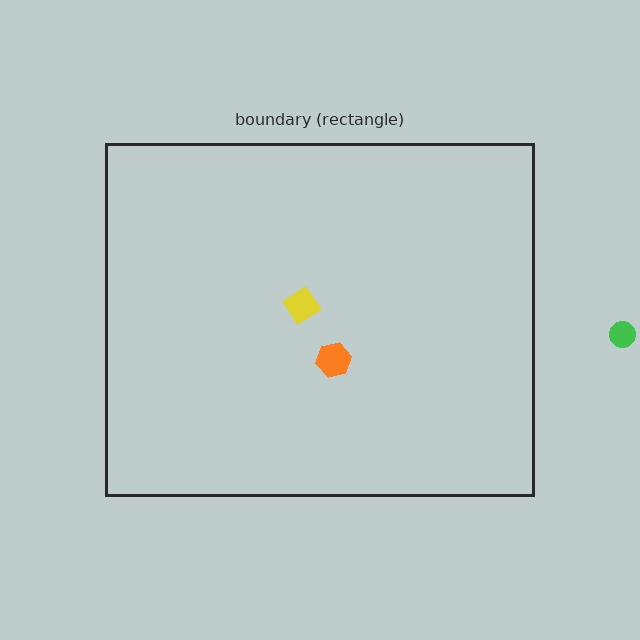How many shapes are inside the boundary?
2 inside, 1 outside.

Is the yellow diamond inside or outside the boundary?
Inside.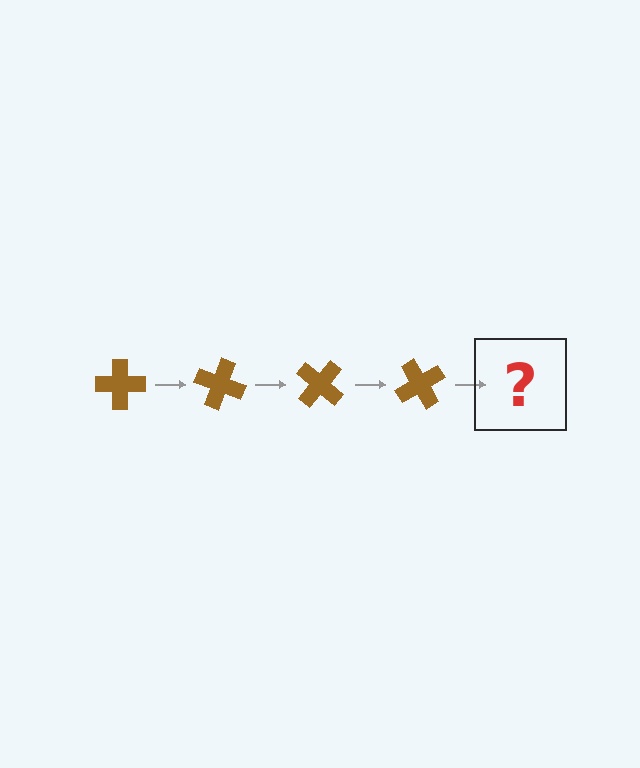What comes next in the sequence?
The next element should be a brown cross rotated 80 degrees.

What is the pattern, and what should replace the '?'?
The pattern is that the cross rotates 20 degrees each step. The '?' should be a brown cross rotated 80 degrees.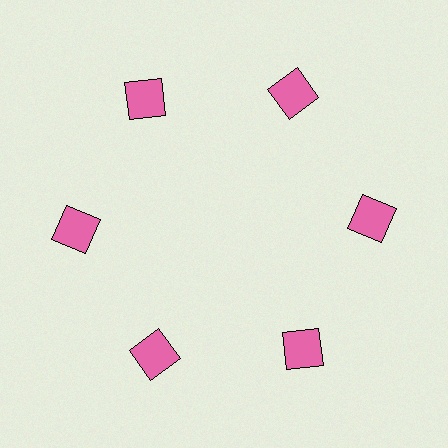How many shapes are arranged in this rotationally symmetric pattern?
There are 6 shapes, arranged in 6 groups of 1.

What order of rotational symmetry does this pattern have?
This pattern has 6-fold rotational symmetry.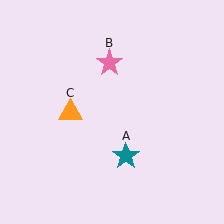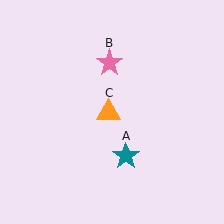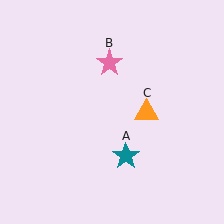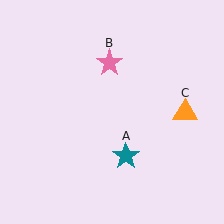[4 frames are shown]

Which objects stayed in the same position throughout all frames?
Teal star (object A) and pink star (object B) remained stationary.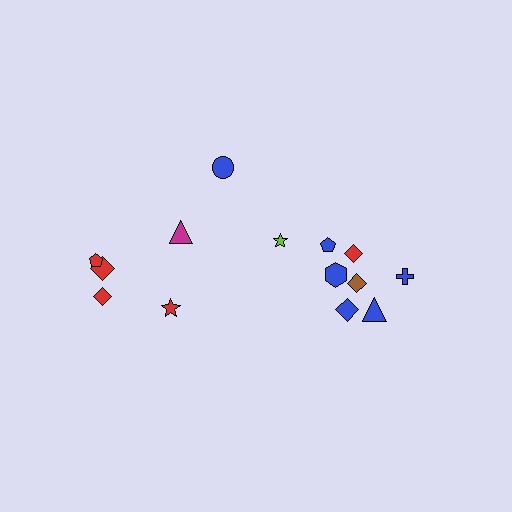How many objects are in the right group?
There are 8 objects.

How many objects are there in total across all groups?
There are 14 objects.